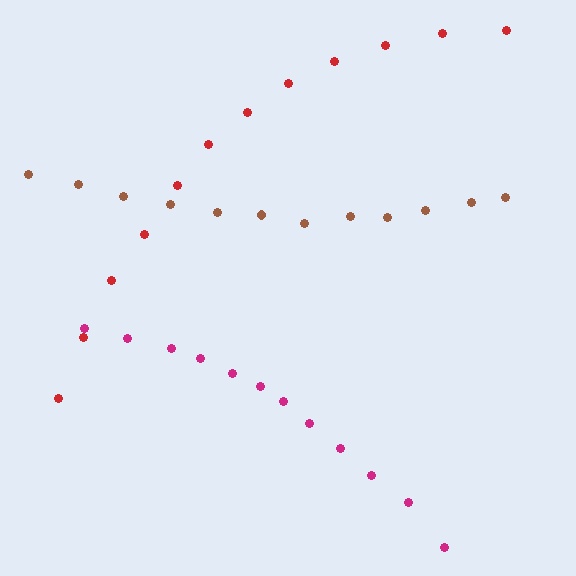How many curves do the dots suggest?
There are 3 distinct paths.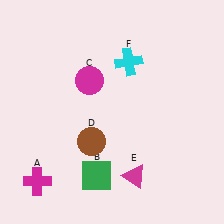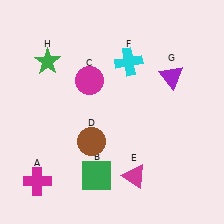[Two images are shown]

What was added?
A purple triangle (G), a green star (H) were added in Image 2.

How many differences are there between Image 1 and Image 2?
There are 2 differences between the two images.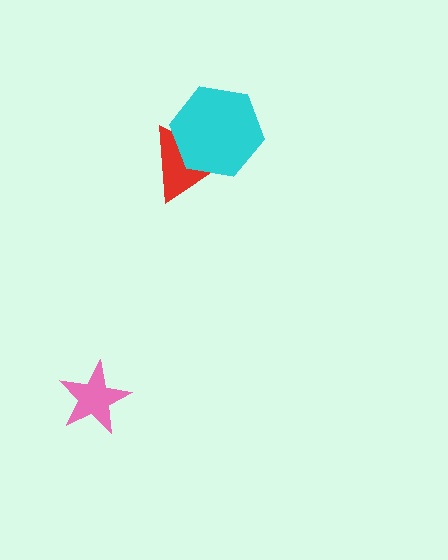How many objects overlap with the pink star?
0 objects overlap with the pink star.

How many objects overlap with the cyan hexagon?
1 object overlaps with the cyan hexagon.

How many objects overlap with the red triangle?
1 object overlaps with the red triangle.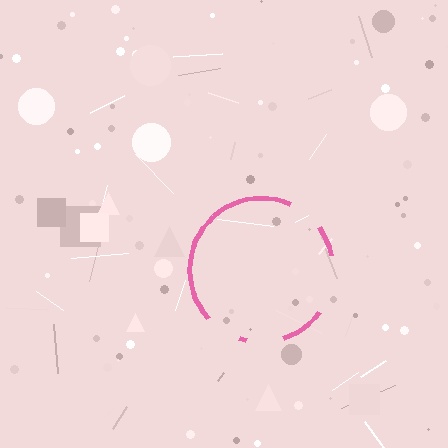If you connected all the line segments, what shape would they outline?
They would outline a circle.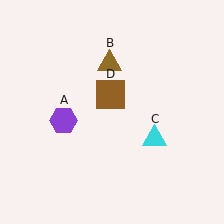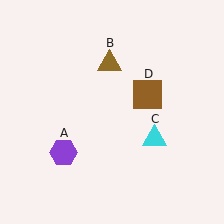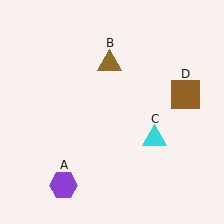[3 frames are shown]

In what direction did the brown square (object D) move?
The brown square (object D) moved right.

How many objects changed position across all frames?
2 objects changed position: purple hexagon (object A), brown square (object D).